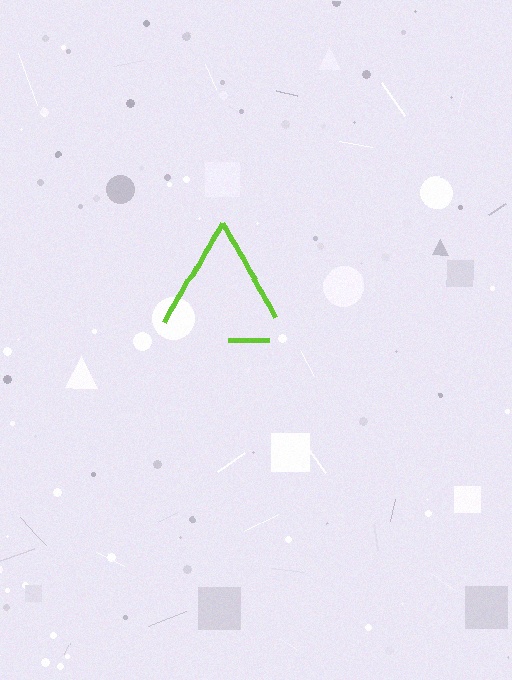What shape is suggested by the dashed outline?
The dashed outline suggests a triangle.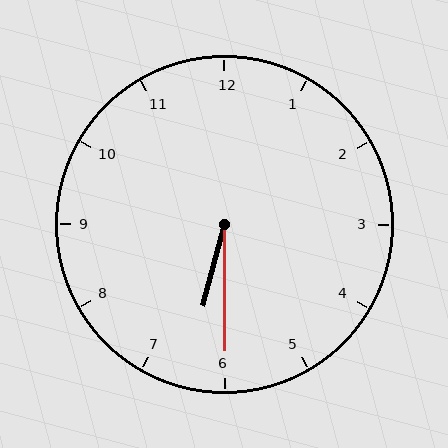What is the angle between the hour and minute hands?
Approximately 15 degrees.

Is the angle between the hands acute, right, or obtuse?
It is acute.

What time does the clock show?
6:30.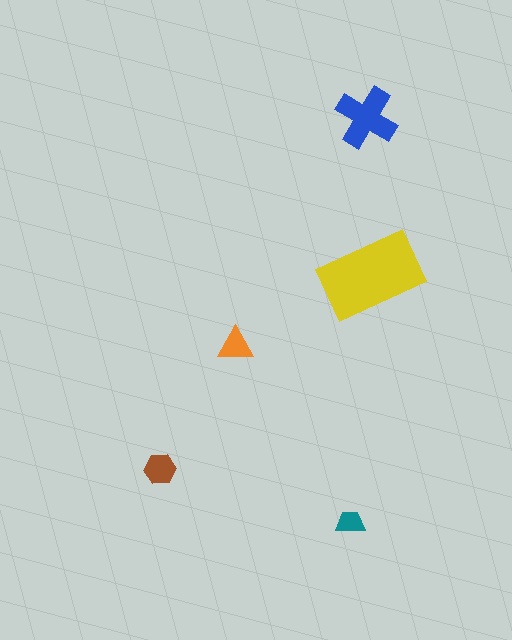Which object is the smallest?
The teal trapezoid.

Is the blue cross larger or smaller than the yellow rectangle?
Smaller.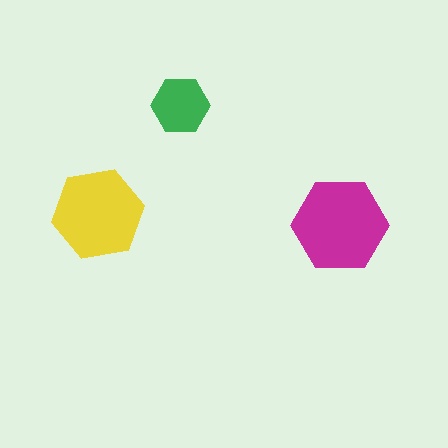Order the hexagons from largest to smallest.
the magenta one, the yellow one, the green one.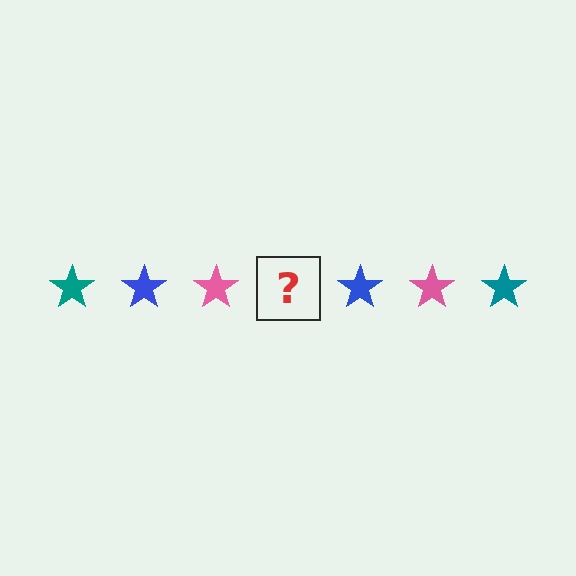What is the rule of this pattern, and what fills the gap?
The rule is that the pattern cycles through teal, blue, pink stars. The gap should be filled with a teal star.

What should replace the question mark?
The question mark should be replaced with a teal star.